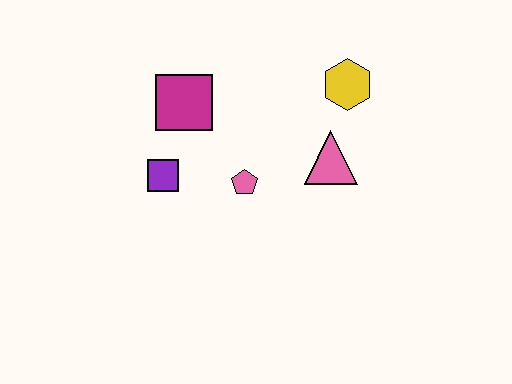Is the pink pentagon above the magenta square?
No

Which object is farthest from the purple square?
The yellow hexagon is farthest from the purple square.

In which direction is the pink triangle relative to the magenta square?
The pink triangle is to the right of the magenta square.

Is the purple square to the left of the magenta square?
Yes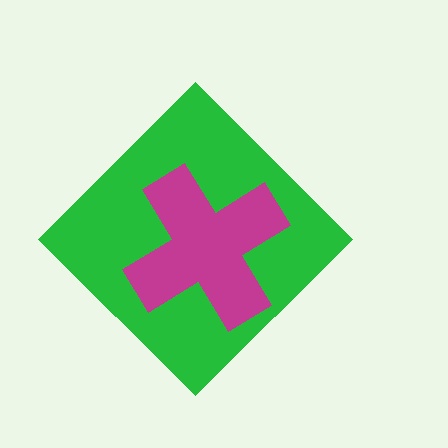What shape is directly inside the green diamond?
The magenta cross.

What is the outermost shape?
The green diamond.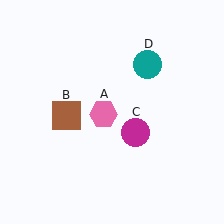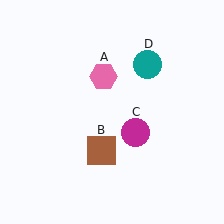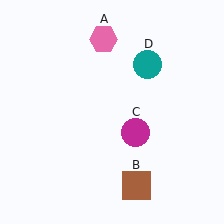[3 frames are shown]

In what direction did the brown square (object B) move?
The brown square (object B) moved down and to the right.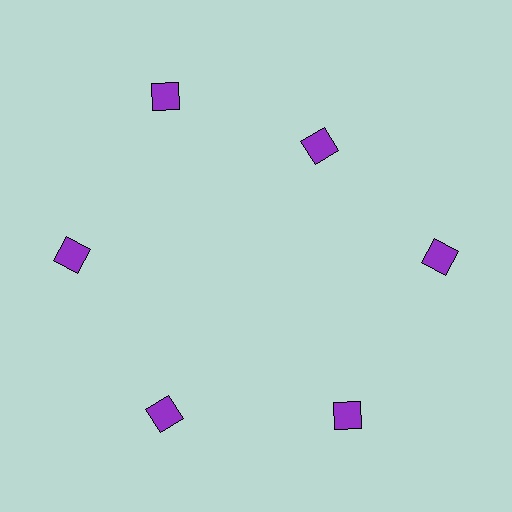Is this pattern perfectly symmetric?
No. The 6 purple squares are arranged in a ring, but one element near the 1 o'clock position is pulled inward toward the center, breaking the 6-fold rotational symmetry.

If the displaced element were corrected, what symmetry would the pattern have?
It would have 6-fold rotational symmetry — the pattern would map onto itself every 60 degrees.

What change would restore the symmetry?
The symmetry would be restored by moving it outward, back onto the ring so that all 6 squares sit at equal angles and equal distance from the center.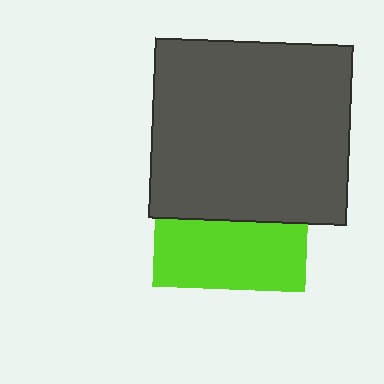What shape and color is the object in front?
The object in front is a dark gray rectangle.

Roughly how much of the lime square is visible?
A small part of it is visible (roughly 45%).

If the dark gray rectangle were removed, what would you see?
You would see the complete lime square.